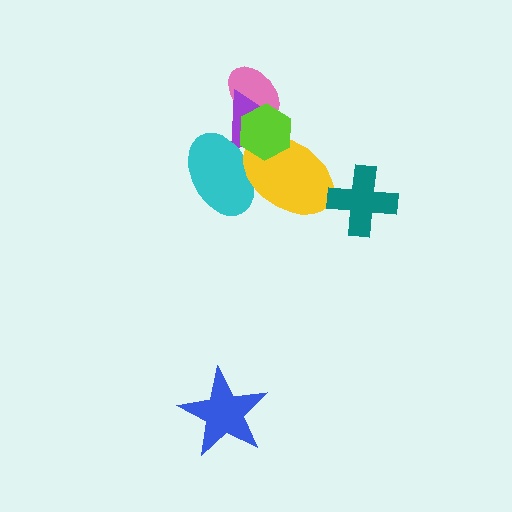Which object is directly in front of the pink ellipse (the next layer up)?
The purple triangle is directly in front of the pink ellipse.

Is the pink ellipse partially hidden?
Yes, it is partially covered by another shape.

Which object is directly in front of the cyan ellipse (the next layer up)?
The yellow ellipse is directly in front of the cyan ellipse.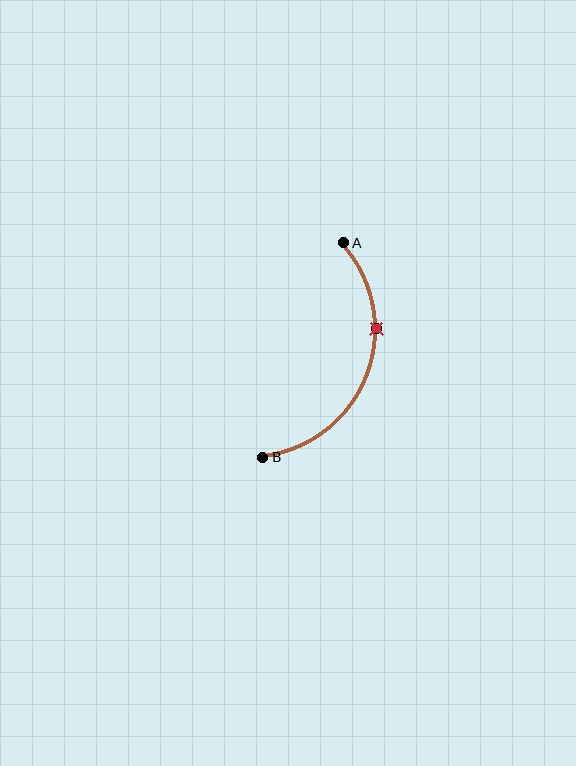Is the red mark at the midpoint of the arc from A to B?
No. The red mark lies on the arc but is closer to endpoint A. The arc midpoint would be at the point on the curve equidistant along the arc from both A and B.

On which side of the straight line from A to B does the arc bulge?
The arc bulges to the right of the straight line connecting A and B.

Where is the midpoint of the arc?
The arc midpoint is the point on the curve farthest from the straight line joining A and B. It sits to the right of that line.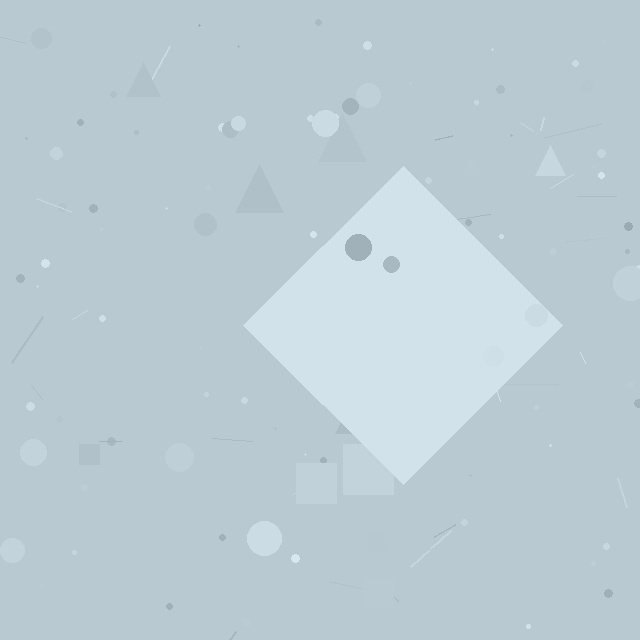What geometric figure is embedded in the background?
A diamond is embedded in the background.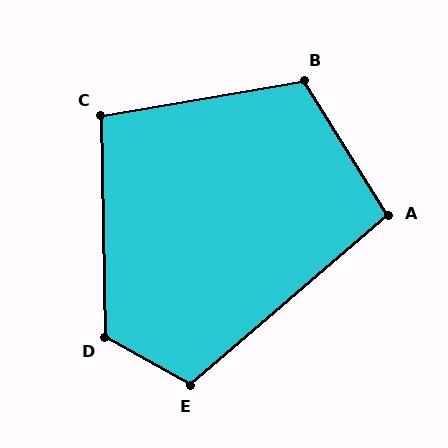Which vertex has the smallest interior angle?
C, at approximately 99 degrees.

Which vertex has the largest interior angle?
D, at approximately 120 degrees.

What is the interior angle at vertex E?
Approximately 110 degrees (obtuse).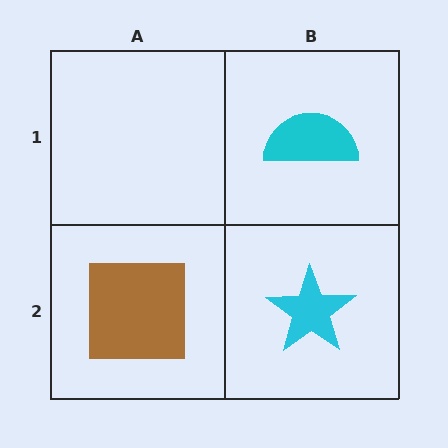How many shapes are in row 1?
1 shape.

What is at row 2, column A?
A brown square.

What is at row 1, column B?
A cyan semicircle.